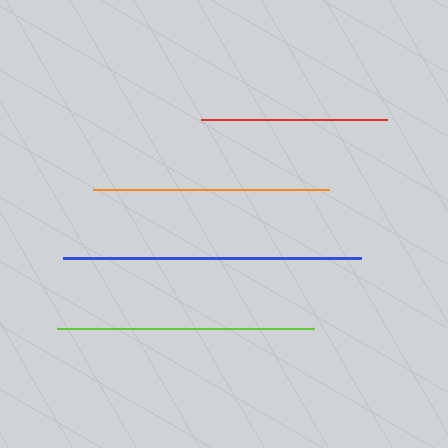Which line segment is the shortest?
The red line is the shortest at approximately 185 pixels.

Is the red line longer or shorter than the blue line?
The blue line is longer than the red line.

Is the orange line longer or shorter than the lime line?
The lime line is longer than the orange line.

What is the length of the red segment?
The red segment is approximately 185 pixels long.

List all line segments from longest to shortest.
From longest to shortest: blue, lime, orange, red.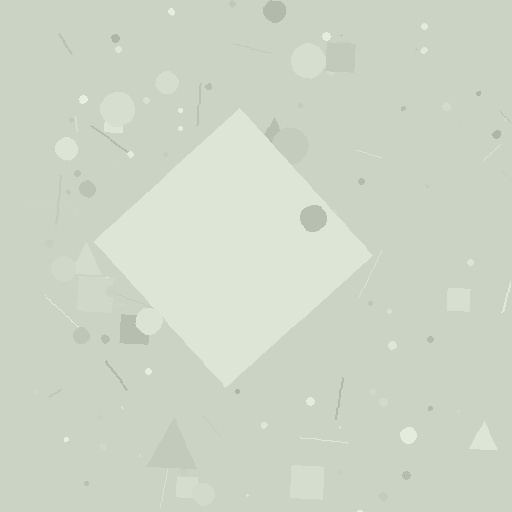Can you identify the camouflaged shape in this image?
The camouflaged shape is a diamond.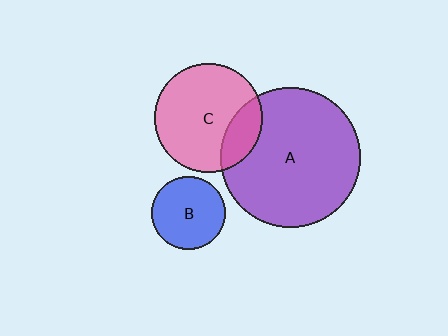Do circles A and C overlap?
Yes.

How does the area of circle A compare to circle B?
Approximately 3.7 times.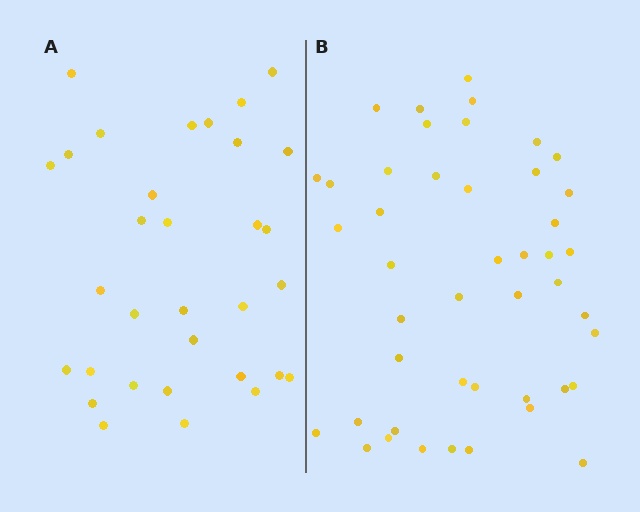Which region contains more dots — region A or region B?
Region B (the right region) has more dots.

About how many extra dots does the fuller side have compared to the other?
Region B has approximately 15 more dots than region A.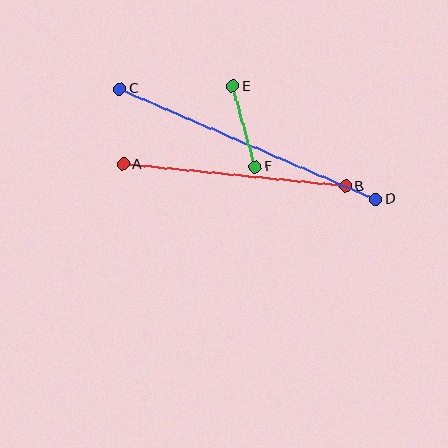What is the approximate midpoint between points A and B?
The midpoint is at approximately (235, 175) pixels.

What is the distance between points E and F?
The distance is approximately 84 pixels.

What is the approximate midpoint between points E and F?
The midpoint is at approximately (244, 126) pixels.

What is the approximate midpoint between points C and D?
The midpoint is at approximately (248, 144) pixels.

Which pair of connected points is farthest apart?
Points C and D are farthest apart.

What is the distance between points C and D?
The distance is approximately 279 pixels.